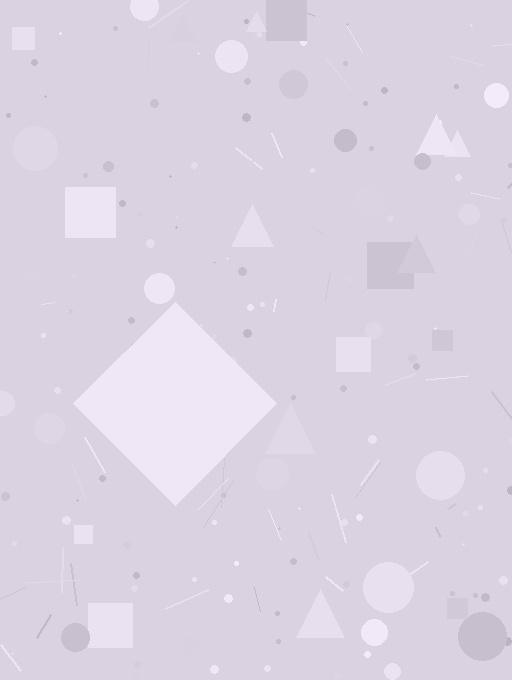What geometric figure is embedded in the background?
A diamond is embedded in the background.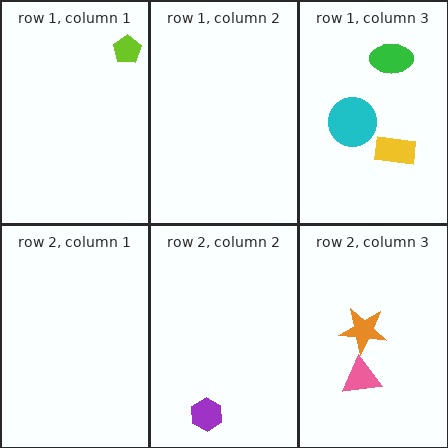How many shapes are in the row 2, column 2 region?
1.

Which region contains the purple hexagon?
The row 2, column 2 region.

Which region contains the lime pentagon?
The row 1, column 1 region.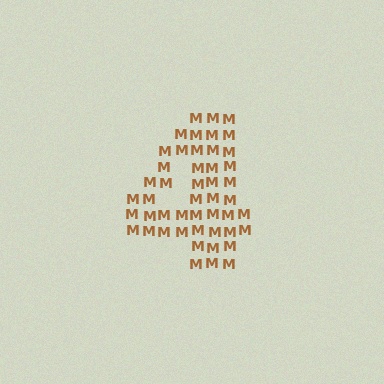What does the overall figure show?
The overall figure shows the digit 4.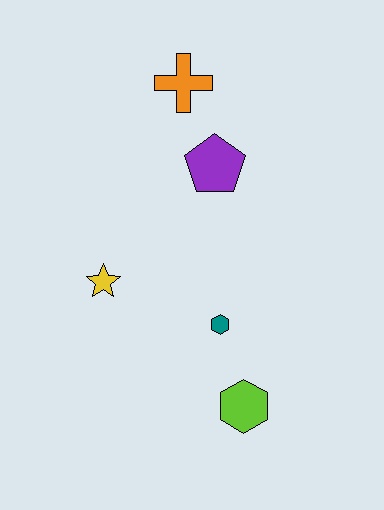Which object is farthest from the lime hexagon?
The orange cross is farthest from the lime hexagon.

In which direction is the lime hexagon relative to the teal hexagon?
The lime hexagon is below the teal hexagon.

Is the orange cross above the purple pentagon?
Yes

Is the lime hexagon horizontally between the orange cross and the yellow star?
No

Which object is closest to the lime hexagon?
The teal hexagon is closest to the lime hexagon.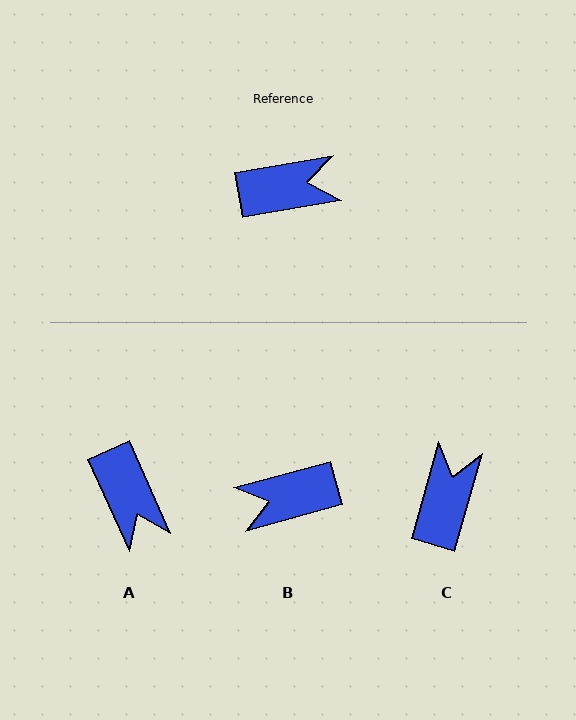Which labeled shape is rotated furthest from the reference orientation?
B, about 174 degrees away.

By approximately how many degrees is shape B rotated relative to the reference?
Approximately 174 degrees clockwise.